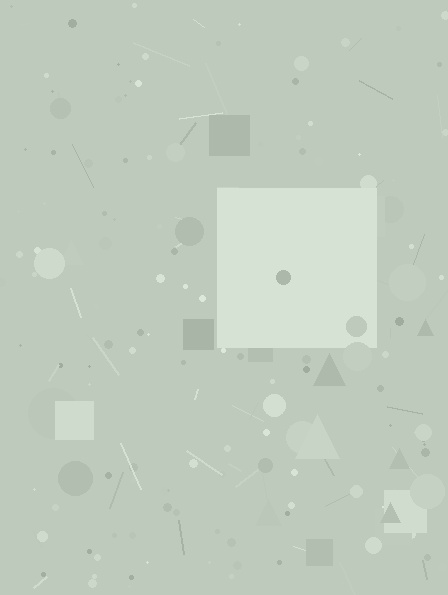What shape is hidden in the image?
A square is hidden in the image.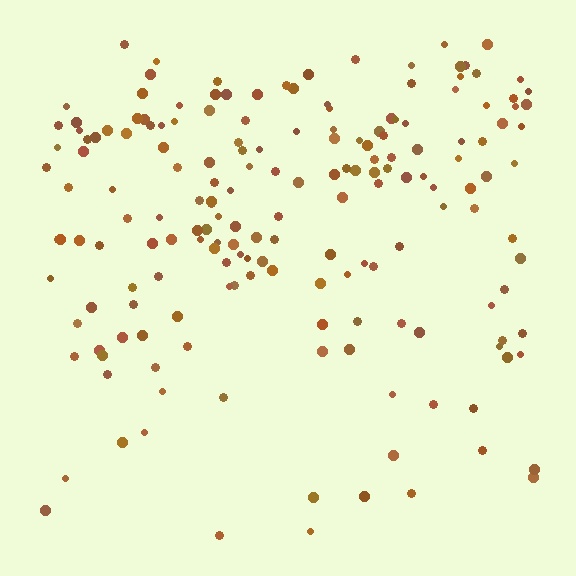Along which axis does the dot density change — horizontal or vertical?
Vertical.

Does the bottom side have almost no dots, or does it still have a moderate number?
Still a moderate number, just noticeably fewer than the top.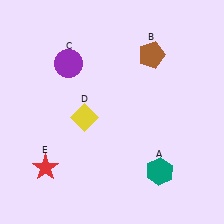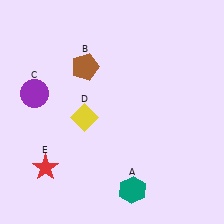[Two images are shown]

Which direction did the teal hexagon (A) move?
The teal hexagon (A) moved left.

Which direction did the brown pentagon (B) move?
The brown pentagon (B) moved left.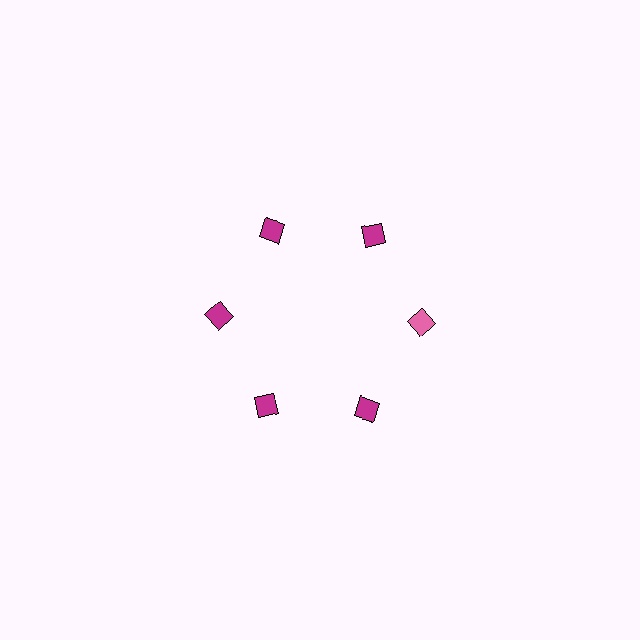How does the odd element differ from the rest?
It has a different color: pink instead of magenta.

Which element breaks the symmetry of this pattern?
The pink diamond at roughly the 3 o'clock position breaks the symmetry. All other shapes are magenta diamonds.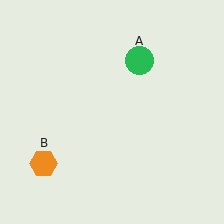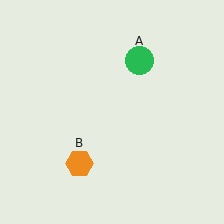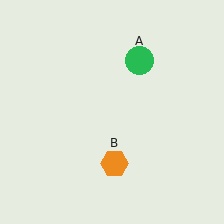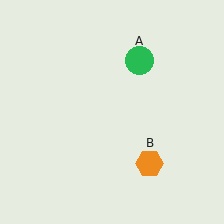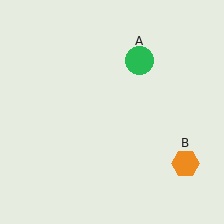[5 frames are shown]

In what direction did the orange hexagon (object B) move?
The orange hexagon (object B) moved right.